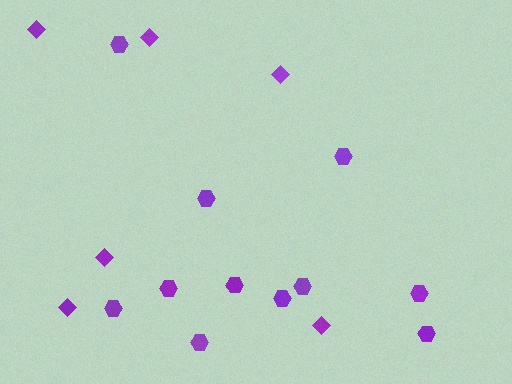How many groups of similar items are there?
There are 2 groups: one group of hexagons (11) and one group of diamonds (6).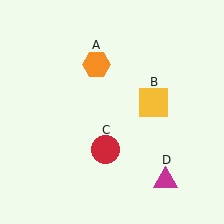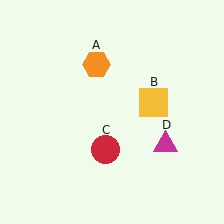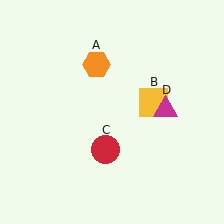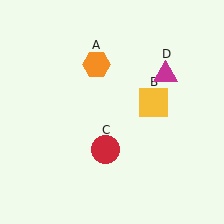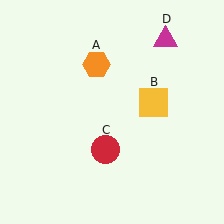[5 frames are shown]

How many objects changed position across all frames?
1 object changed position: magenta triangle (object D).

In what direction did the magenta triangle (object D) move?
The magenta triangle (object D) moved up.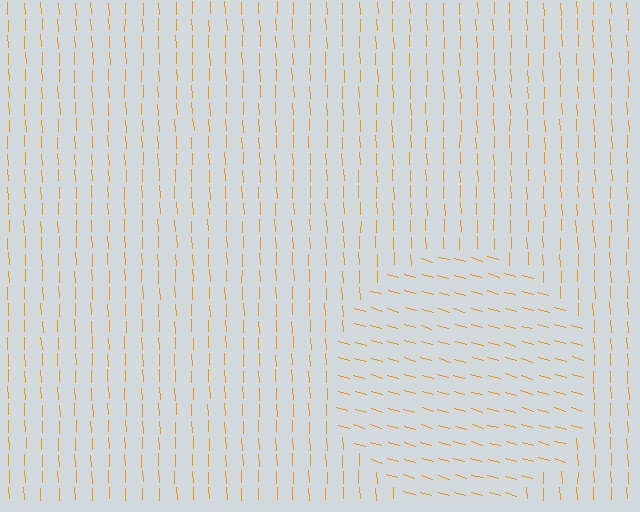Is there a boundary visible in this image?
Yes, there is a texture boundary formed by a change in line orientation.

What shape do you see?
I see a circle.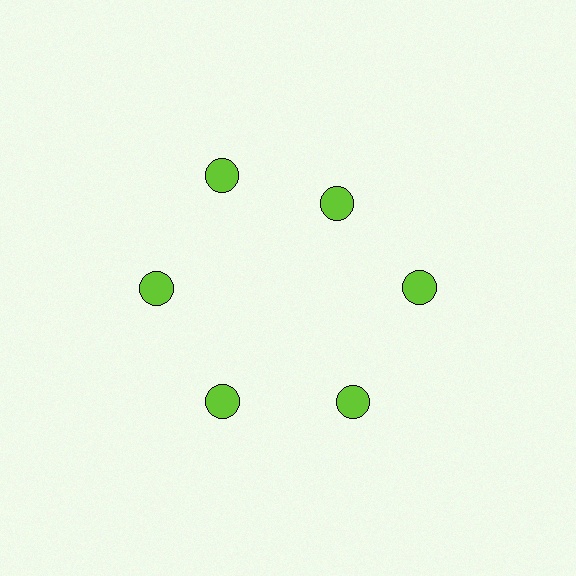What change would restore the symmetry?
The symmetry would be restored by moving it outward, back onto the ring so that all 6 circles sit at equal angles and equal distance from the center.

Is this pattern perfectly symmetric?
No. The 6 lime circles are arranged in a ring, but one element near the 1 o'clock position is pulled inward toward the center, breaking the 6-fold rotational symmetry.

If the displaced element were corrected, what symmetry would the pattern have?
It would have 6-fold rotational symmetry — the pattern would map onto itself every 60 degrees.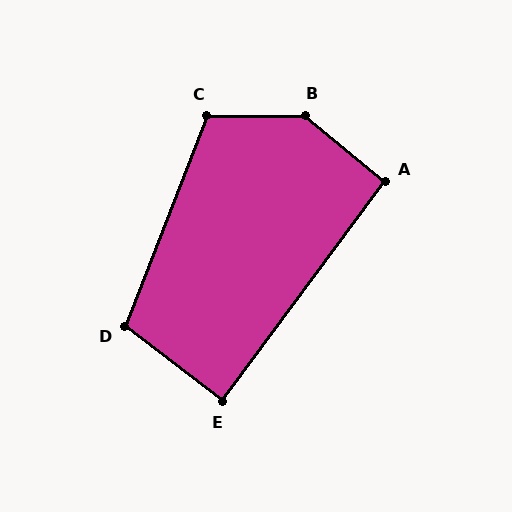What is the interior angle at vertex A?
Approximately 93 degrees (approximately right).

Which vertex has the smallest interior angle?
E, at approximately 89 degrees.